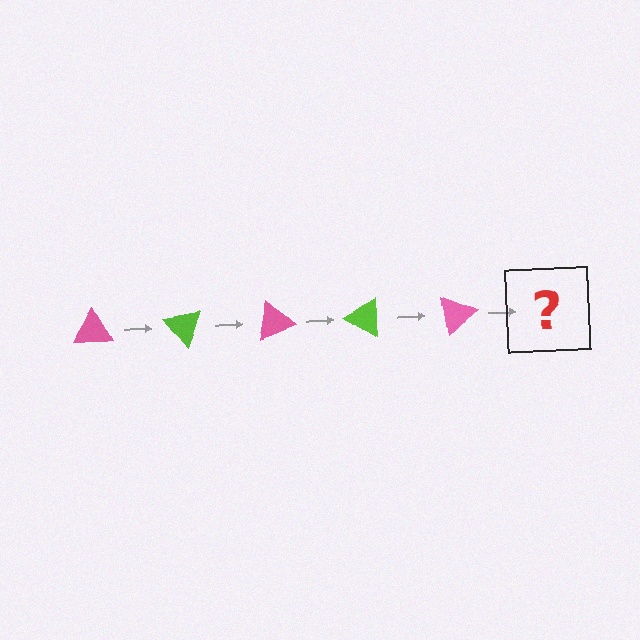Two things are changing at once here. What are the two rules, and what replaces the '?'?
The two rules are that it rotates 50 degrees each step and the color cycles through pink and lime. The '?' should be a lime triangle, rotated 250 degrees from the start.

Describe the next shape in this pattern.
It should be a lime triangle, rotated 250 degrees from the start.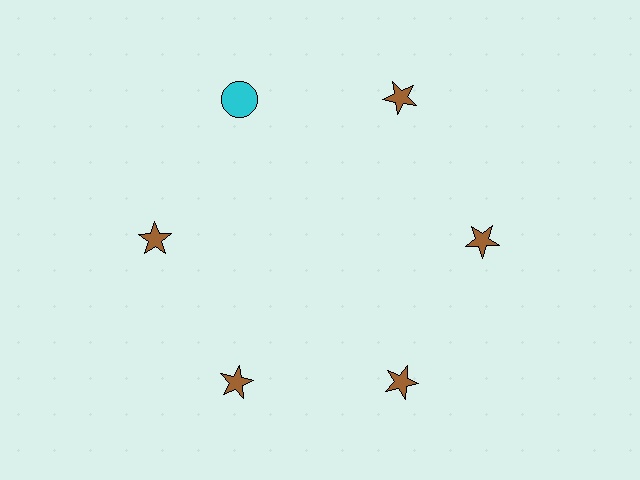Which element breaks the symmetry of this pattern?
The cyan circle at roughly the 11 o'clock position breaks the symmetry. All other shapes are brown stars.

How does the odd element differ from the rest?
It differs in both color (cyan instead of brown) and shape (circle instead of star).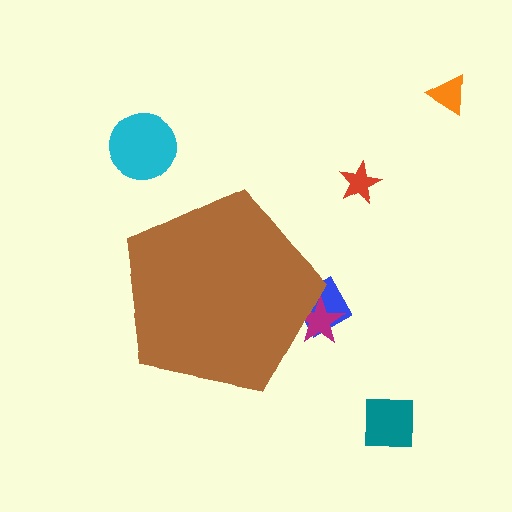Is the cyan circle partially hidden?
No, the cyan circle is fully visible.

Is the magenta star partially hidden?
Yes, the magenta star is partially hidden behind the brown pentagon.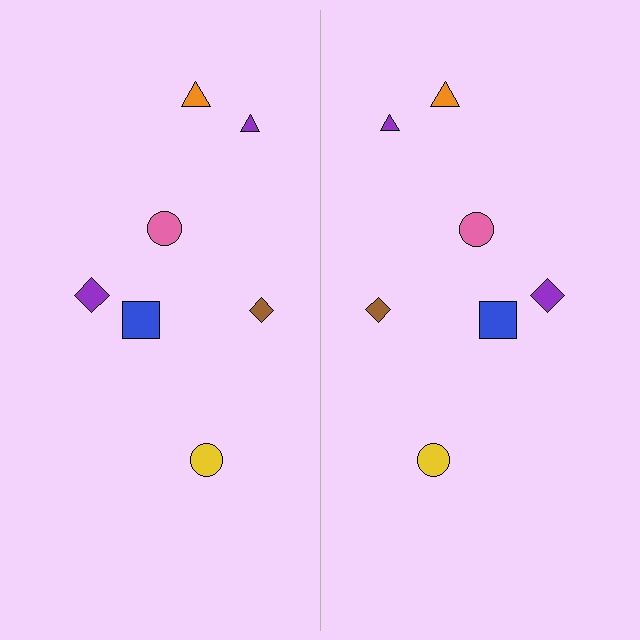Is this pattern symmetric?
Yes, this pattern has bilateral (reflection) symmetry.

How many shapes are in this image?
There are 14 shapes in this image.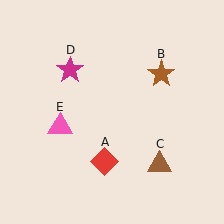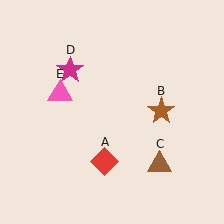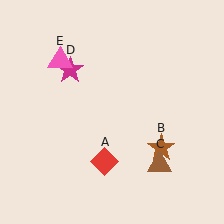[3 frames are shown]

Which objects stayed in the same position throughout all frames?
Red diamond (object A) and brown triangle (object C) and magenta star (object D) remained stationary.